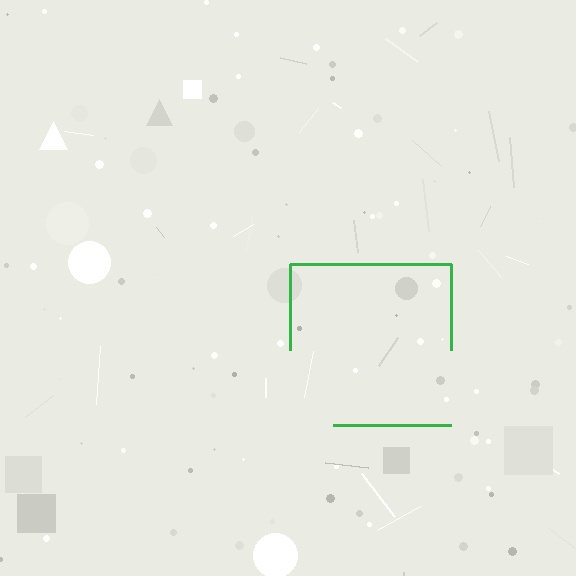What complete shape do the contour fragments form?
The contour fragments form a square.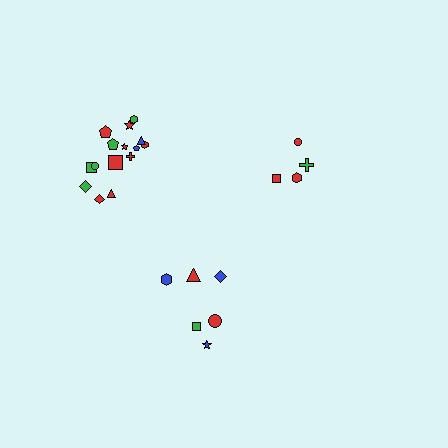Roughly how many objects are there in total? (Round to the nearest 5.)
Roughly 25 objects in total.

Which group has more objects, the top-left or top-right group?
The top-left group.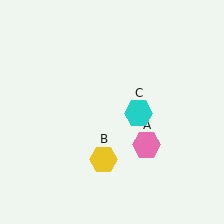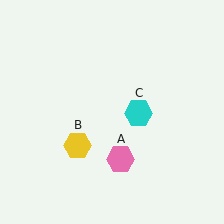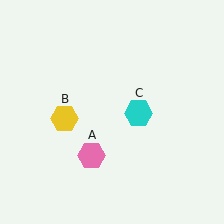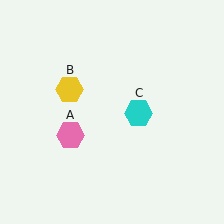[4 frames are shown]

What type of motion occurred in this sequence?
The pink hexagon (object A), yellow hexagon (object B) rotated clockwise around the center of the scene.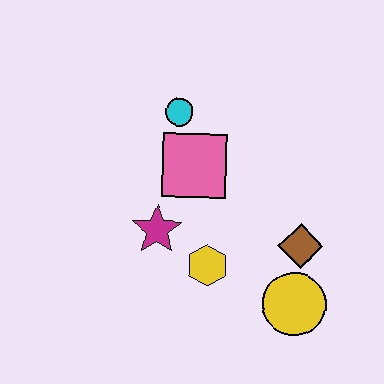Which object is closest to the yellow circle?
The brown diamond is closest to the yellow circle.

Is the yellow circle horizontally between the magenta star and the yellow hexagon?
No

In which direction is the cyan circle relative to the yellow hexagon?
The cyan circle is above the yellow hexagon.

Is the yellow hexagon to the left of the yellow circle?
Yes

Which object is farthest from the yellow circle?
The cyan circle is farthest from the yellow circle.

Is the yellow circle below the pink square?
Yes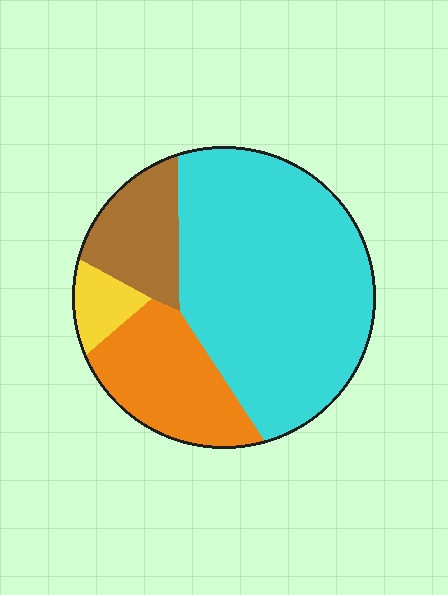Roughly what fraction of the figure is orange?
Orange covers about 20% of the figure.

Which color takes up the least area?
Yellow, at roughly 5%.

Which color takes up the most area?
Cyan, at roughly 60%.